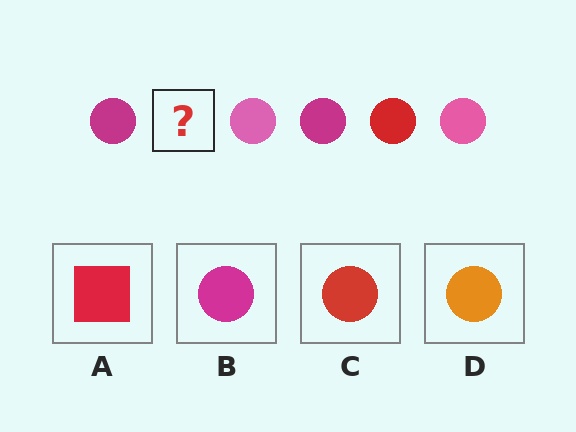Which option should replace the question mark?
Option C.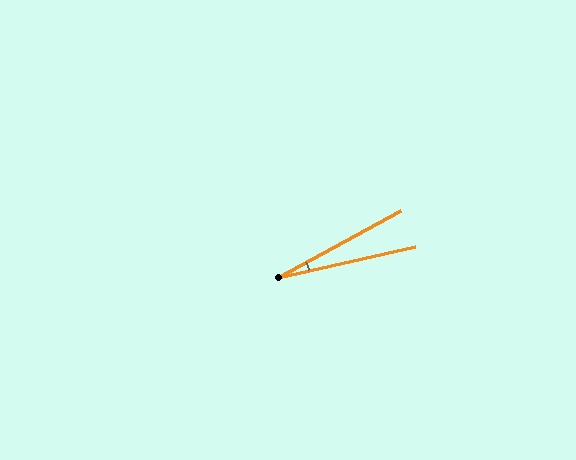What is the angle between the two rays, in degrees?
Approximately 16 degrees.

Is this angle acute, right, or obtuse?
It is acute.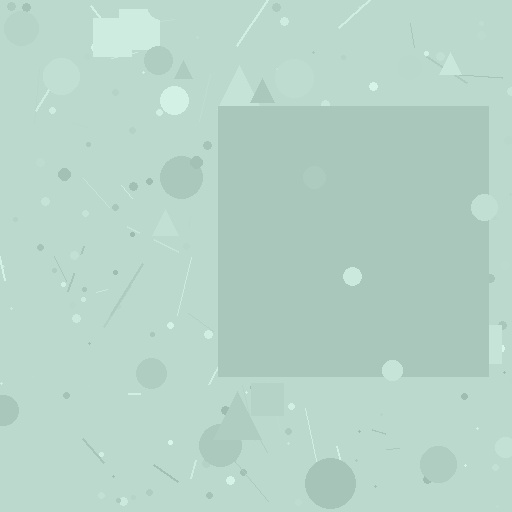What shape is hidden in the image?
A square is hidden in the image.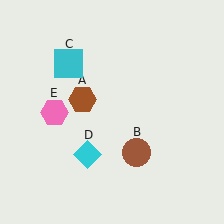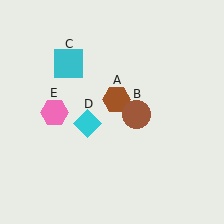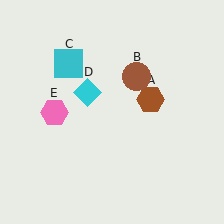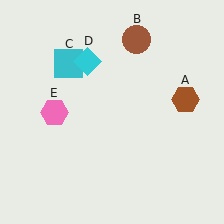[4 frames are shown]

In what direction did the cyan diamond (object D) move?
The cyan diamond (object D) moved up.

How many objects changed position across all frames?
3 objects changed position: brown hexagon (object A), brown circle (object B), cyan diamond (object D).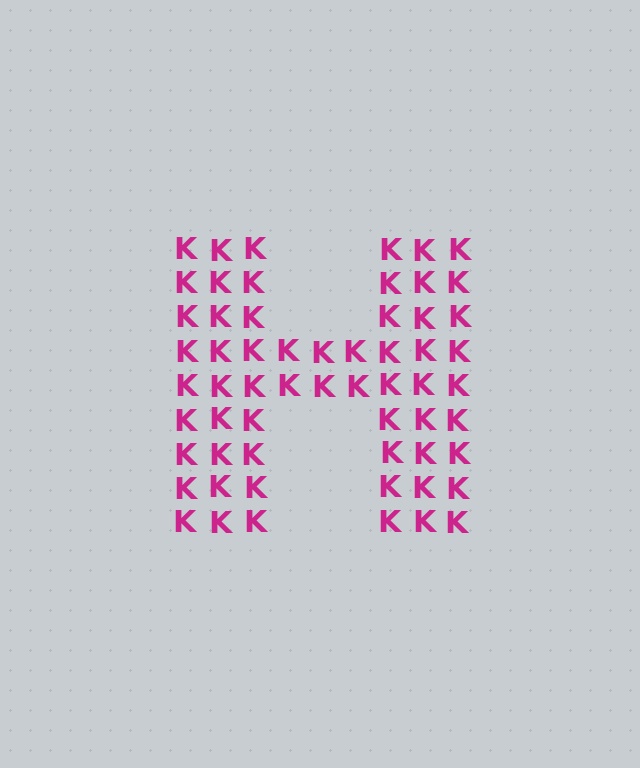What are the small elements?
The small elements are letter K's.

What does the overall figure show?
The overall figure shows the letter H.